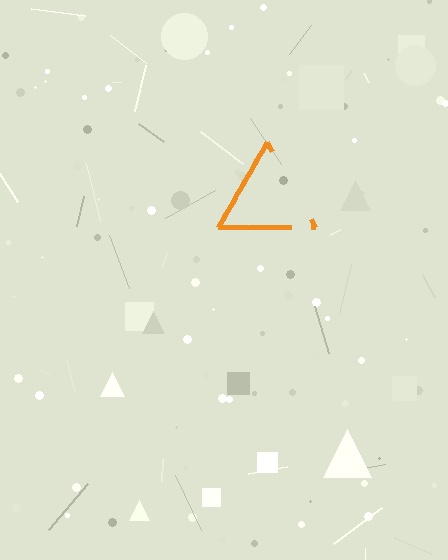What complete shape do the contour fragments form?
The contour fragments form a triangle.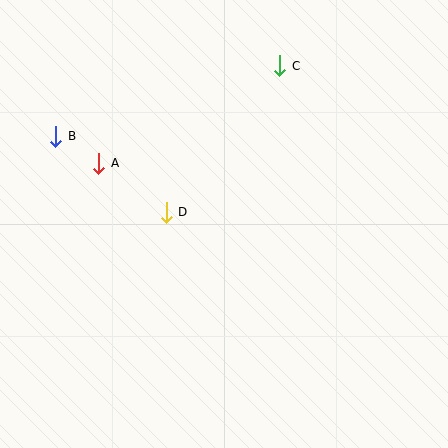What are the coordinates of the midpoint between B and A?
The midpoint between B and A is at (77, 150).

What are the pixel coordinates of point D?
Point D is at (166, 212).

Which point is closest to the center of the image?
Point D at (166, 212) is closest to the center.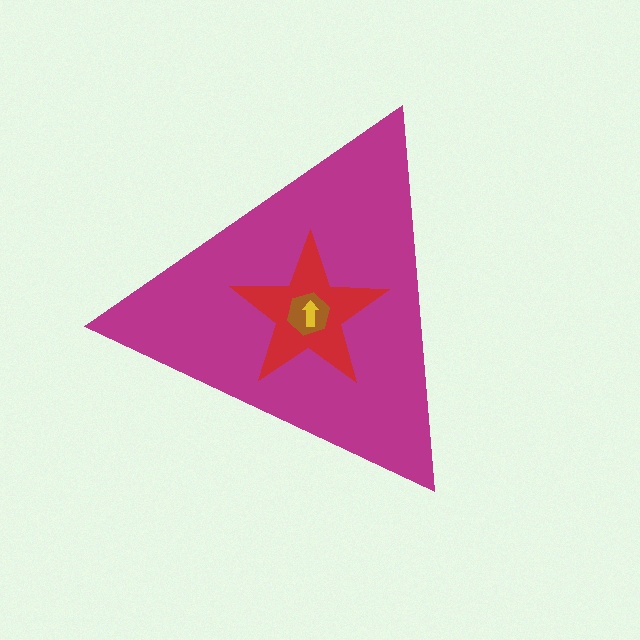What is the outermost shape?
The magenta triangle.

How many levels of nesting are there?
4.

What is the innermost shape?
The yellow arrow.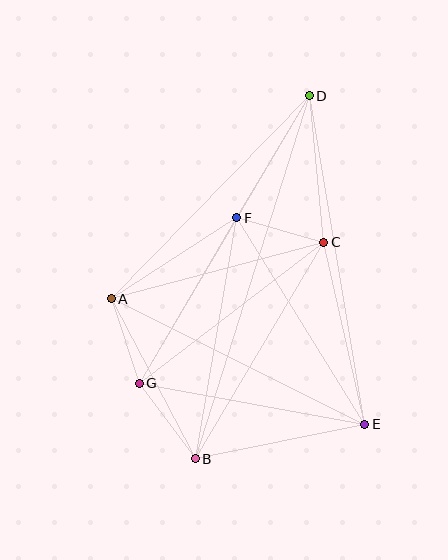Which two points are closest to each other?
Points A and G are closest to each other.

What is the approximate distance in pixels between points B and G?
The distance between B and G is approximately 94 pixels.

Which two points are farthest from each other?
Points B and D are farthest from each other.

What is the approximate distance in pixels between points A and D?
The distance between A and D is approximately 284 pixels.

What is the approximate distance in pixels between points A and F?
The distance between A and F is approximately 149 pixels.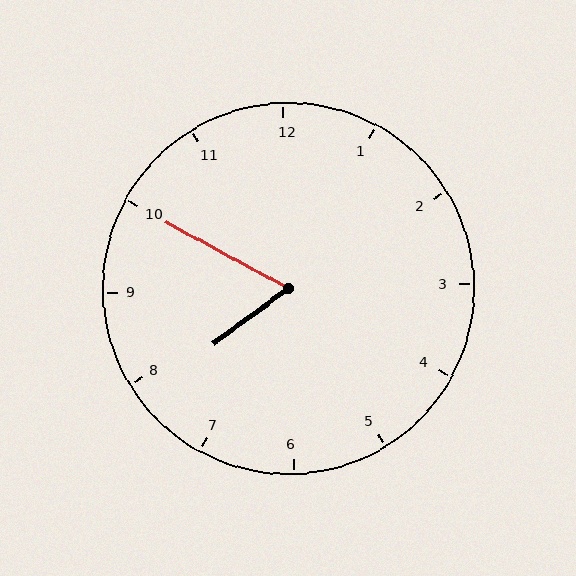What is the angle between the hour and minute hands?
Approximately 65 degrees.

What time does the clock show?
7:50.